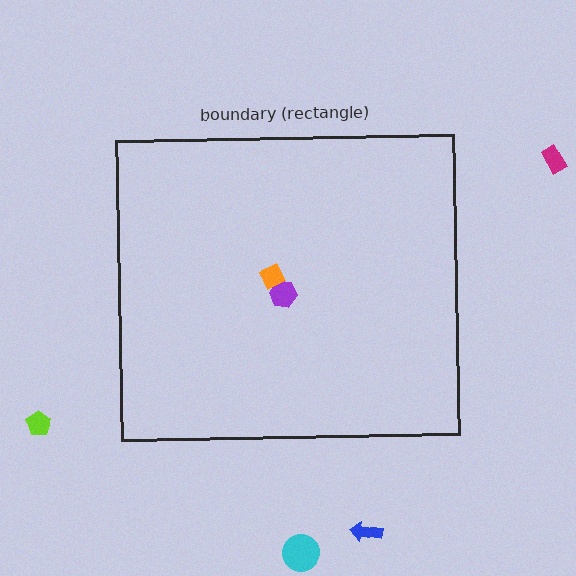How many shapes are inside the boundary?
2 inside, 4 outside.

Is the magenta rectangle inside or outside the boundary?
Outside.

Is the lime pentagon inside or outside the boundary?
Outside.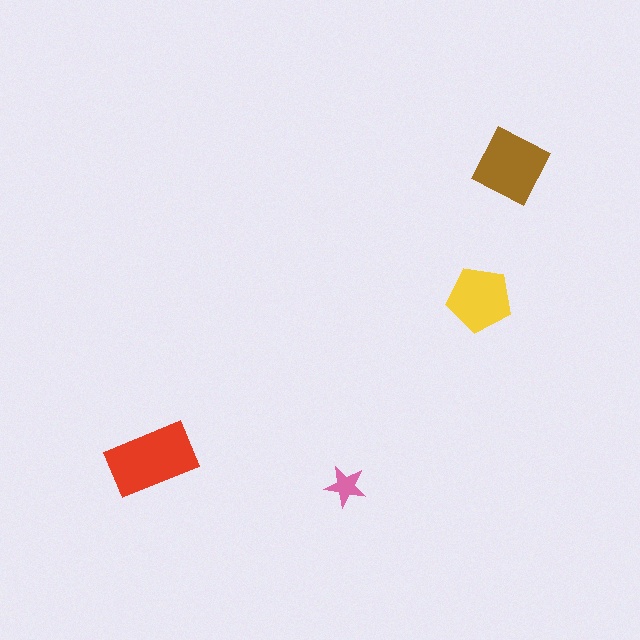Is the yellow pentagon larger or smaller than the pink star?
Larger.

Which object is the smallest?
The pink star.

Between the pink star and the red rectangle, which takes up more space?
The red rectangle.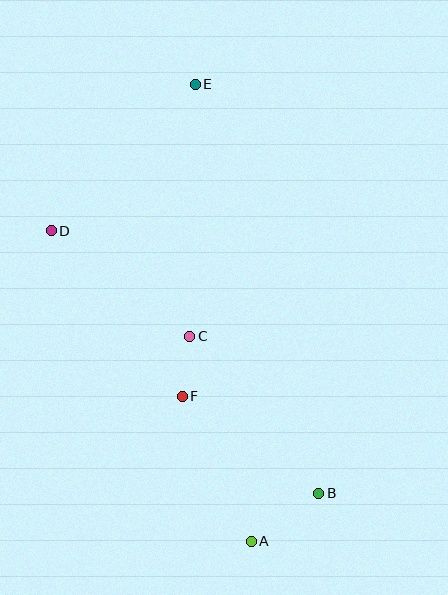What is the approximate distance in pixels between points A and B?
The distance between A and B is approximately 83 pixels.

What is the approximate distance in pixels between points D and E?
The distance between D and E is approximately 206 pixels.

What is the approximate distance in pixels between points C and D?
The distance between C and D is approximately 174 pixels.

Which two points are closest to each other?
Points C and F are closest to each other.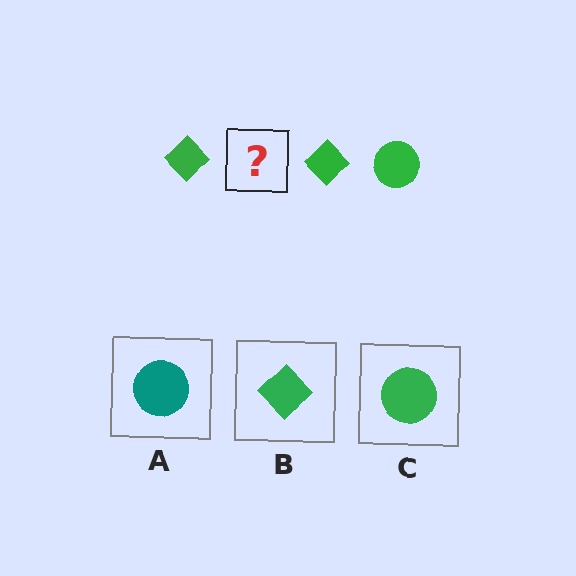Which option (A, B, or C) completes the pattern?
C.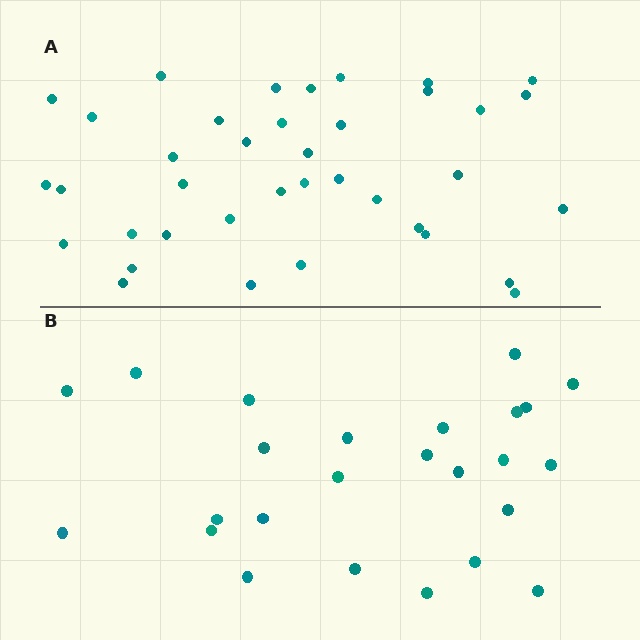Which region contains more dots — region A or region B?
Region A (the top region) has more dots.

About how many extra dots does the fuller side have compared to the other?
Region A has approximately 15 more dots than region B.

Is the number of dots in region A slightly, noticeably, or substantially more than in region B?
Region A has substantially more. The ratio is roughly 1.5 to 1.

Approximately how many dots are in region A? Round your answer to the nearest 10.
About 40 dots. (The exact count is 38, which rounds to 40.)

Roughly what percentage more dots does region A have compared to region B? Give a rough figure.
About 50% more.